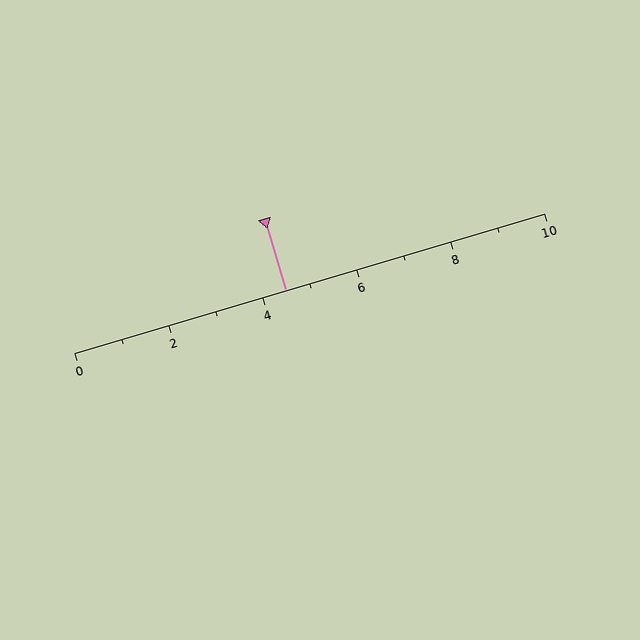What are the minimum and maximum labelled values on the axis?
The axis runs from 0 to 10.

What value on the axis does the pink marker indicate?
The marker indicates approximately 4.5.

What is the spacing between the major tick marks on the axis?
The major ticks are spaced 2 apart.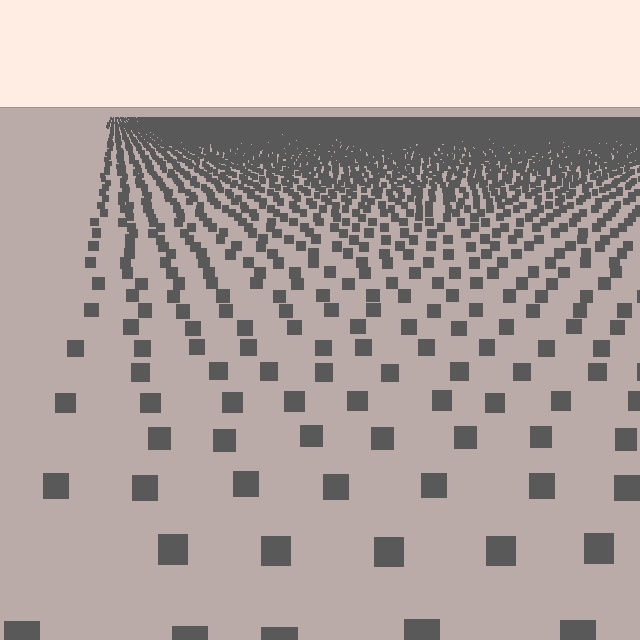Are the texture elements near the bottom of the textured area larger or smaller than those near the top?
Larger. Near the bottom, elements are closer to the viewer and appear at a bigger on-screen size.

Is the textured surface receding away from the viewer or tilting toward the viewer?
The surface is receding away from the viewer. Texture elements get smaller and denser toward the top.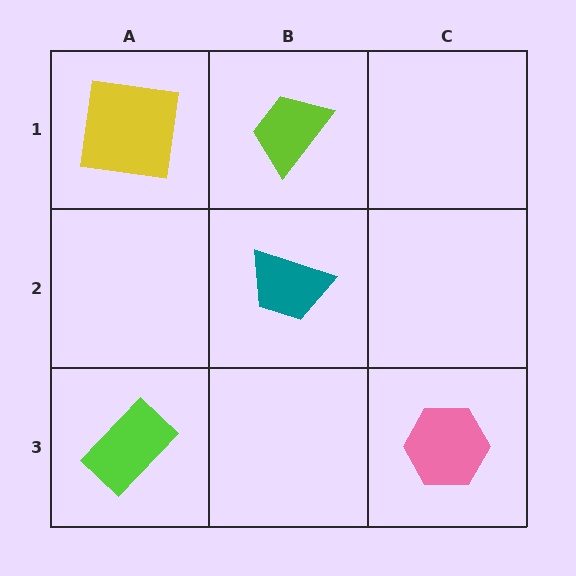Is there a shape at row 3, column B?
No, that cell is empty.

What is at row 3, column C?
A pink hexagon.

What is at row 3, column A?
A lime rectangle.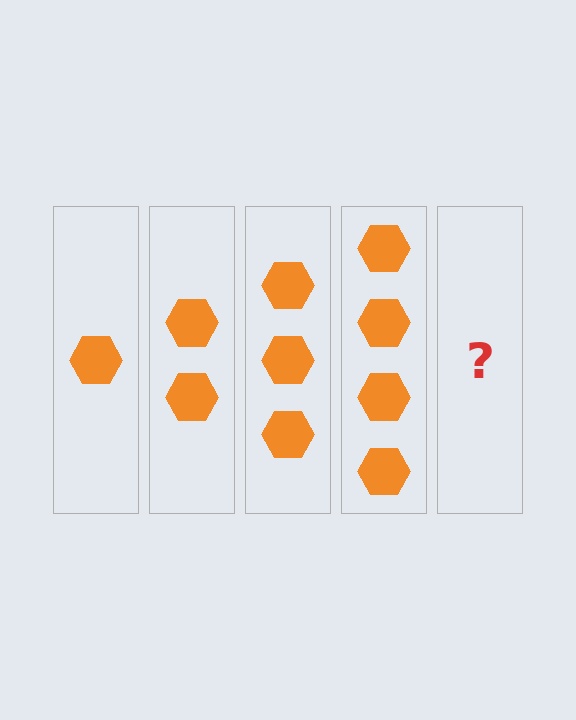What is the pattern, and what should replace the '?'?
The pattern is that each step adds one more hexagon. The '?' should be 5 hexagons.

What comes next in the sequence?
The next element should be 5 hexagons.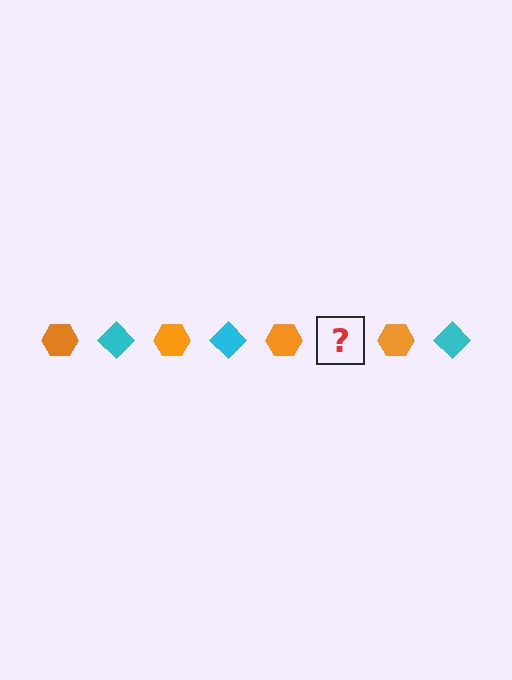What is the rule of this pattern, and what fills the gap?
The rule is that the pattern alternates between orange hexagon and cyan diamond. The gap should be filled with a cyan diamond.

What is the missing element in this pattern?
The missing element is a cyan diamond.